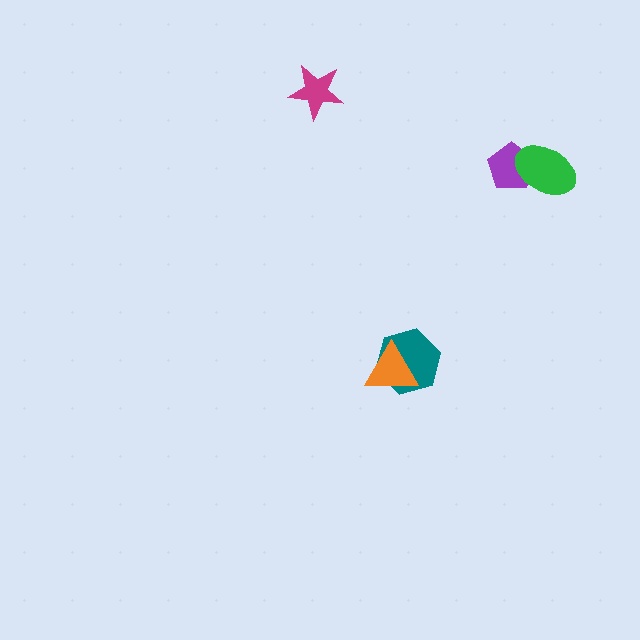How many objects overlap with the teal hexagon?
1 object overlaps with the teal hexagon.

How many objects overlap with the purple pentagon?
1 object overlaps with the purple pentagon.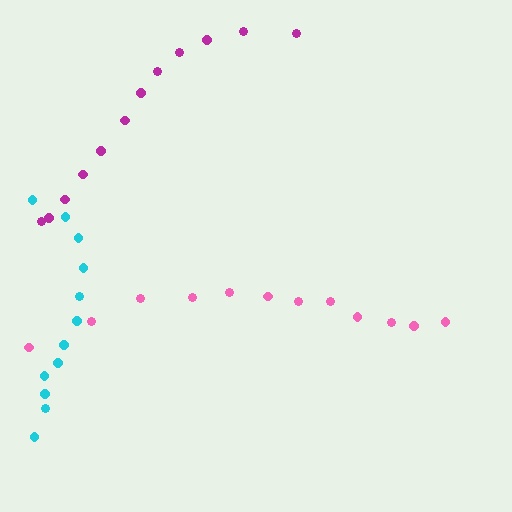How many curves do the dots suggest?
There are 3 distinct paths.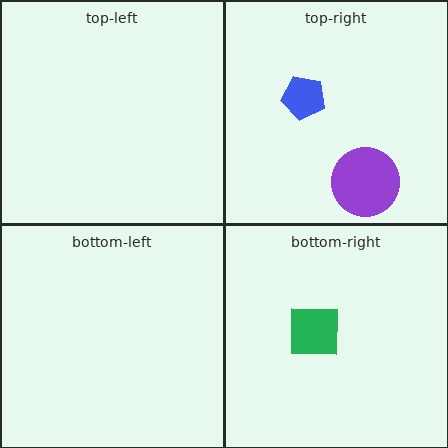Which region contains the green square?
The bottom-right region.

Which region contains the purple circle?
The top-right region.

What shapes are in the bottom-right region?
The green square.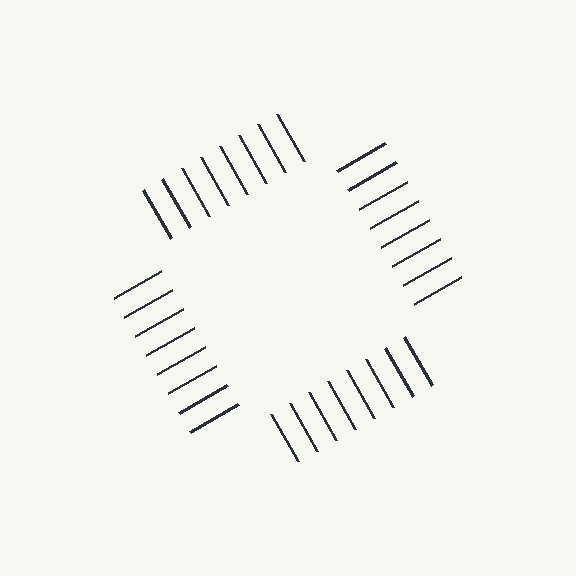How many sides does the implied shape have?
4 sides — the line-ends trace a square.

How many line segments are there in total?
32 — 8 along each of the 4 edges.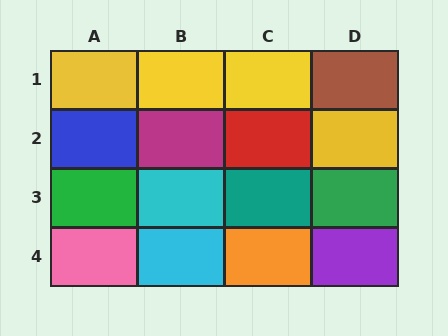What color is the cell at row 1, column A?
Yellow.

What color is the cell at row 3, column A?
Green.